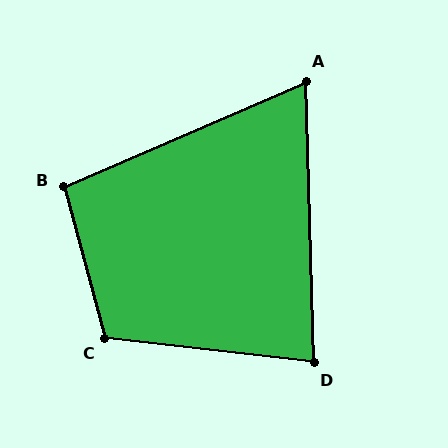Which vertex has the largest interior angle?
C, at approximately 112 degrees.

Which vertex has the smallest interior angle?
A, at approximately 68 degrees.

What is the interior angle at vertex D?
Approximately 82 degrees (acute).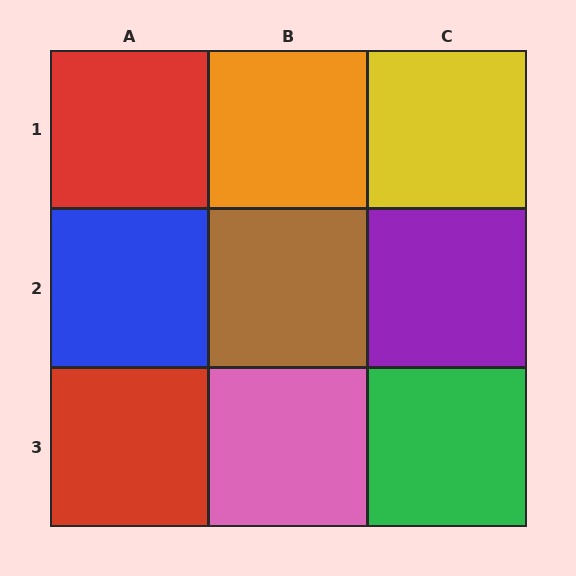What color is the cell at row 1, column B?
Orange.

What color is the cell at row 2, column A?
Blue.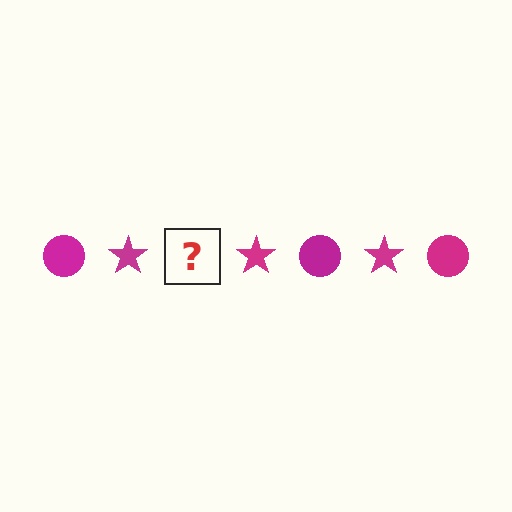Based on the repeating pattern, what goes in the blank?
The blank should be a magenta circle.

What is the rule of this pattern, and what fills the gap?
The rule is that the pattern cycles through circle, star shapes in magenta. The gap should be filled with a magenta circle.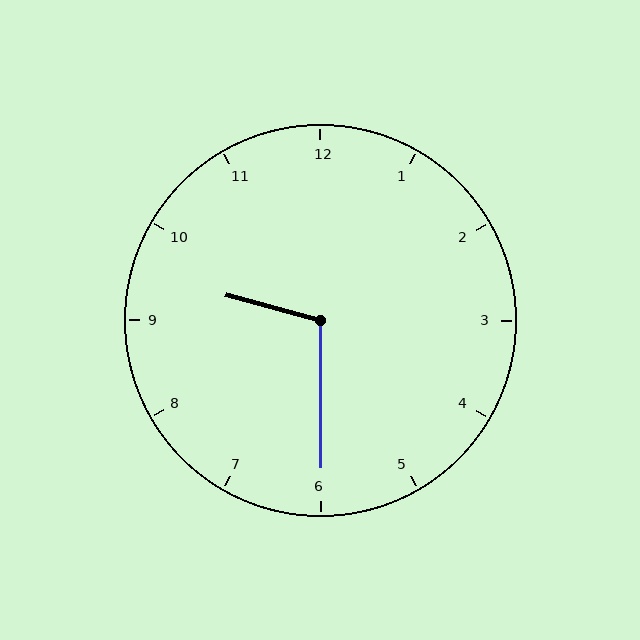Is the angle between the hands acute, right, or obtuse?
It is obtuse.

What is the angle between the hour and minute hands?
Approximately 105 degrees.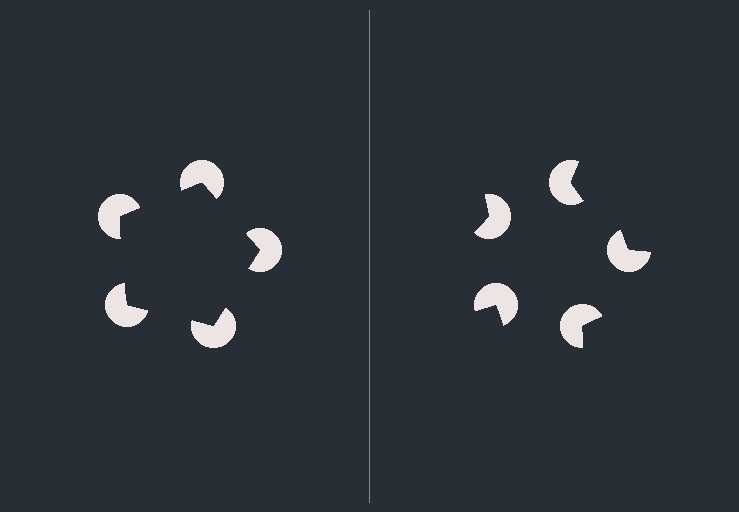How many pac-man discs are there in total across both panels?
10 — 5 on each side.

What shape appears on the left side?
An illusory pentagon.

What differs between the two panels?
The pac-man discs are positioned identically on both sides; only the wedge orientations differ. On the left they align to a pentagon; on the right they are misaligned.